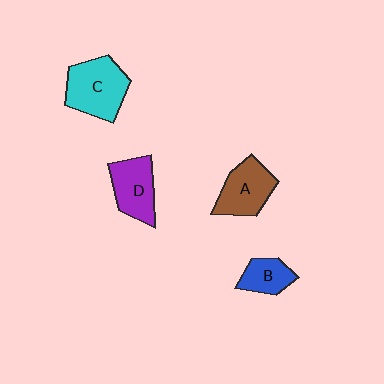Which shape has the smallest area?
Shape B (blue).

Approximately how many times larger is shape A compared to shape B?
Approximately 1.6 times.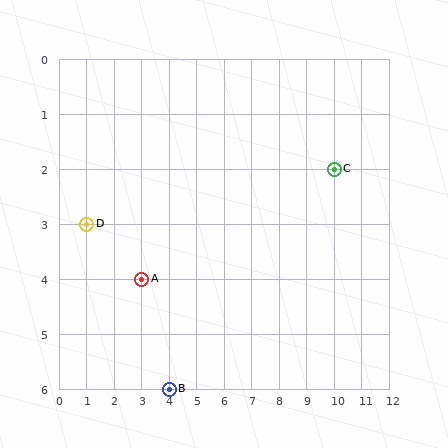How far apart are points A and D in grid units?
Points A and D are 2 columns and 1 row apart (about 2.2 grid units diagonally).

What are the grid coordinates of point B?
Point B is at grid coordinates (4, 6).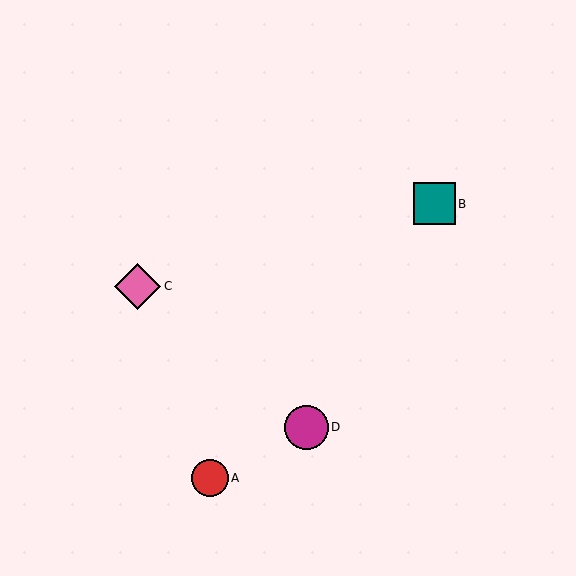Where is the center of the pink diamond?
The center of the pink diamond is at (138, 286).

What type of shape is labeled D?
Shape D is a magenta circle.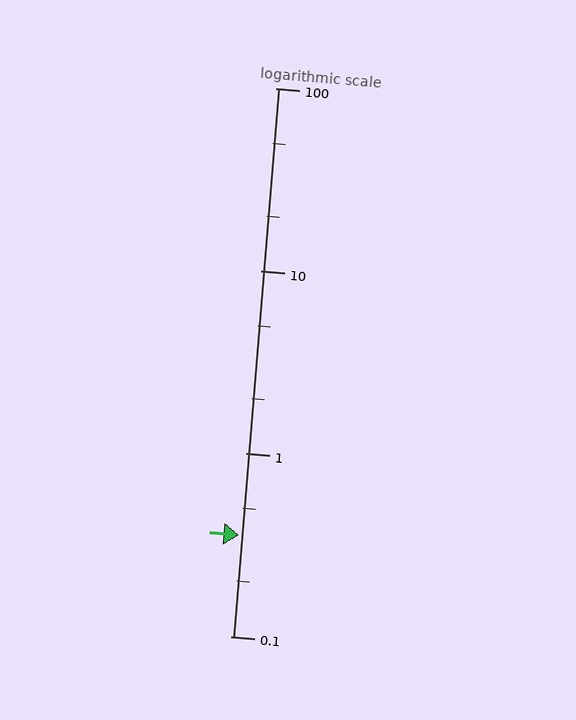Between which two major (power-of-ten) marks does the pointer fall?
The pointer is between 0.1 and 1.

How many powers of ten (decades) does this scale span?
The scale spans 3 decades, from 0.1 to 100.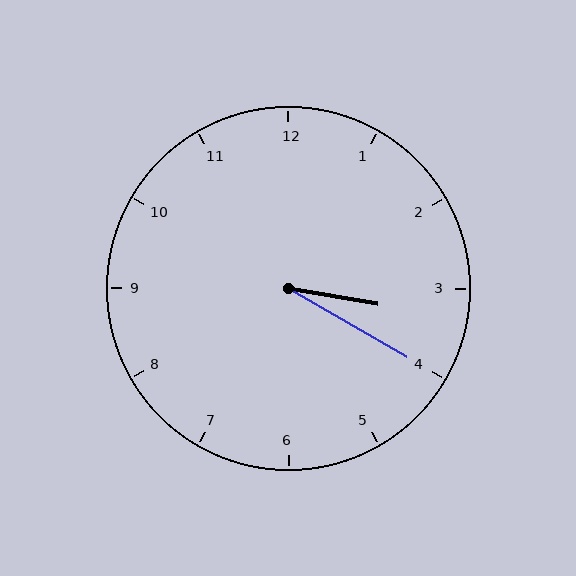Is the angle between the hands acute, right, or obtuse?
It is acute.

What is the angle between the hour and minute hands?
Approximately 20 degrees.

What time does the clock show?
3:20.